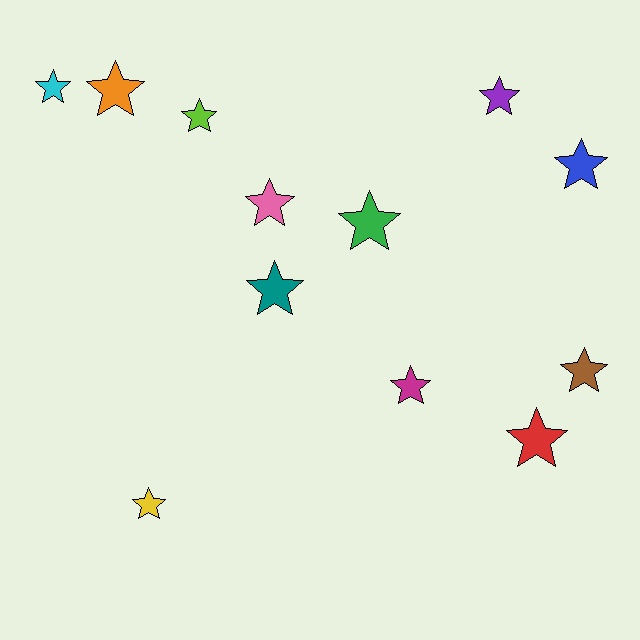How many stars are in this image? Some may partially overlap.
There are 12 stars.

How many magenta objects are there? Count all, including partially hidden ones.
There is 1 magenta object.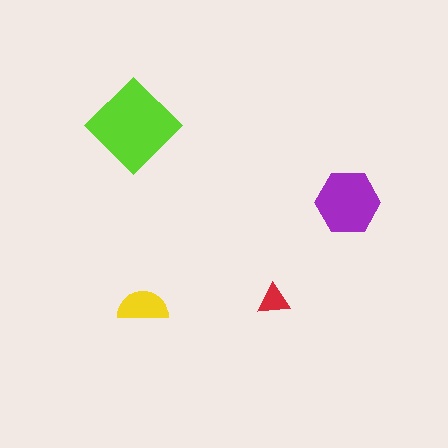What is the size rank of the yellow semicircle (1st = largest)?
3rd.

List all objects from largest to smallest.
The lime diamond, the purple hexagon, the yellow semicircle, the red triangle.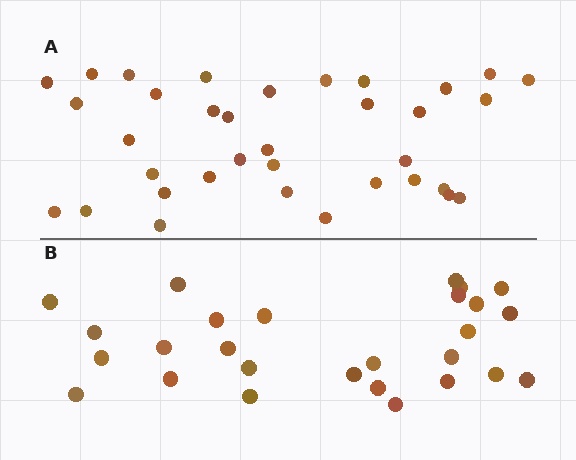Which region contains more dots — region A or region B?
Region A (the top region) has more dots.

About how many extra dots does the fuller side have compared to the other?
Region A has roughly 8 or so more dots than region B.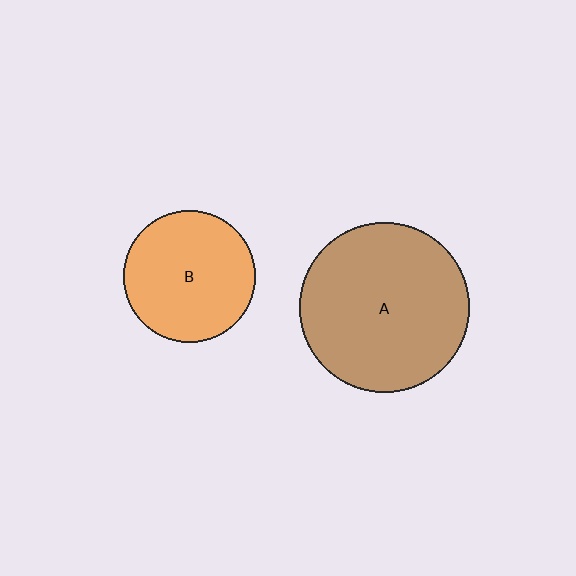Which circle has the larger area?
Circle A (brown).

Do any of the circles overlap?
No, none of the circles overlap.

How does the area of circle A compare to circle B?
Approximately 1.7 times.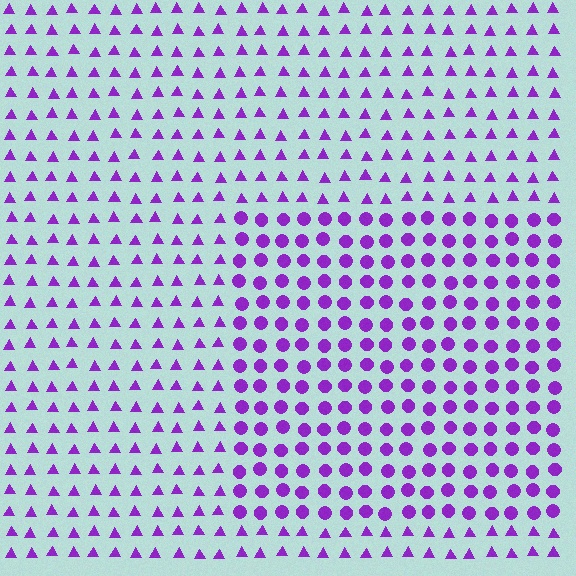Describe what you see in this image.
The image is filled with small purple elements arranged in a uniform grid. A rectangle-shaped region contains circles, while the surrounding area contains triangles. The boundary is defined purely by the change in element shape.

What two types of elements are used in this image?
The image uses circles inside the rectangle region and triangles outside it.